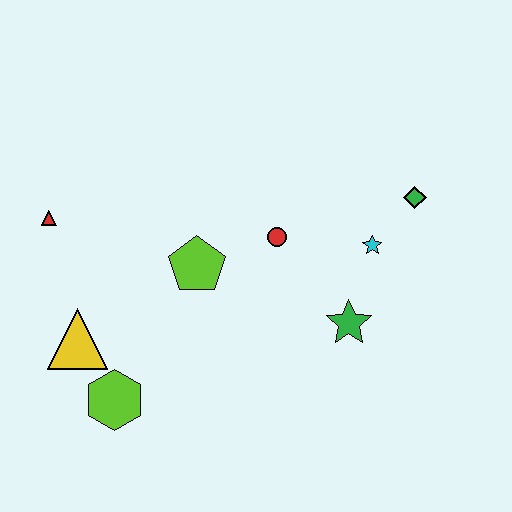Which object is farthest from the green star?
The red triangle is farthest from the green star.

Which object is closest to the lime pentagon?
The red circle is closest to the lime pentagon.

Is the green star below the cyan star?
Yes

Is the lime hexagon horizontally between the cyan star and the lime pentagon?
No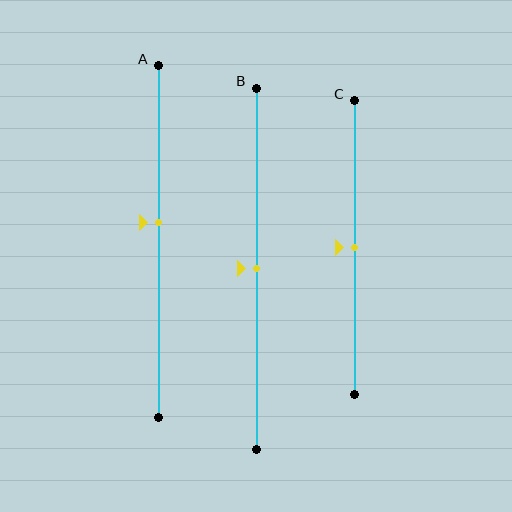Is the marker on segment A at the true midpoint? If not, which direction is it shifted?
No, the marker on segment A is shifted upward by about 5% of the segment length.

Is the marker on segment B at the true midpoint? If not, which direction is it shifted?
Yes, the marker on segment B is at the true midpoint.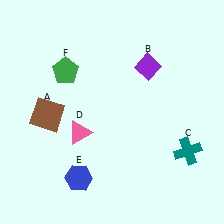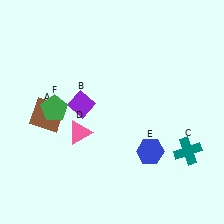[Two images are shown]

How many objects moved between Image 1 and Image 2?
3 objects moved between the two images.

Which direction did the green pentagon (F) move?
The green pentagon (F) moved down.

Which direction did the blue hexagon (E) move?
The blue hexagon (E) moved right.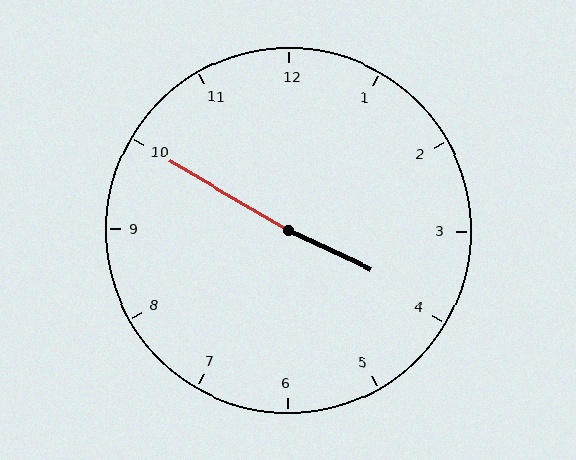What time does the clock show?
3:50.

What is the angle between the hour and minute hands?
Approximately 175 degrees.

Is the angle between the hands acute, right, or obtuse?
It is obtuse.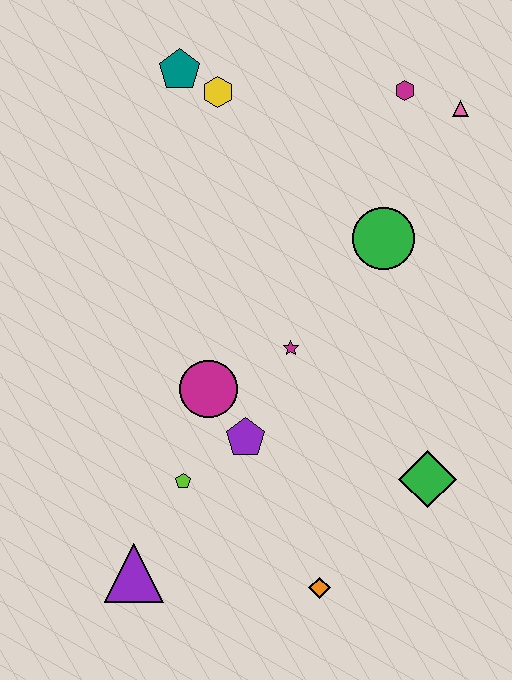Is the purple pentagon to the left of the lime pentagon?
No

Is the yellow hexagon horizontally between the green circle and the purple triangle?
Yes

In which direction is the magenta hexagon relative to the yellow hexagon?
The magenta hexagon is to the right of the yellow hexagon.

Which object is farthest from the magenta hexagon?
The purple triangle is farthest from the magenta hexagon.